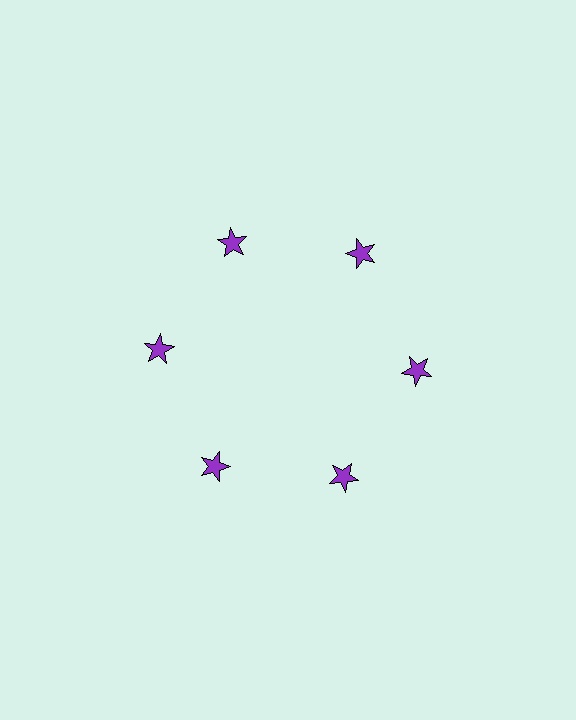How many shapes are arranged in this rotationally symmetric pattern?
There are 6 shapes, arranged in 6 groups of 1.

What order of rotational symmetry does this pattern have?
This pattern has 6-fold rotational symmetry.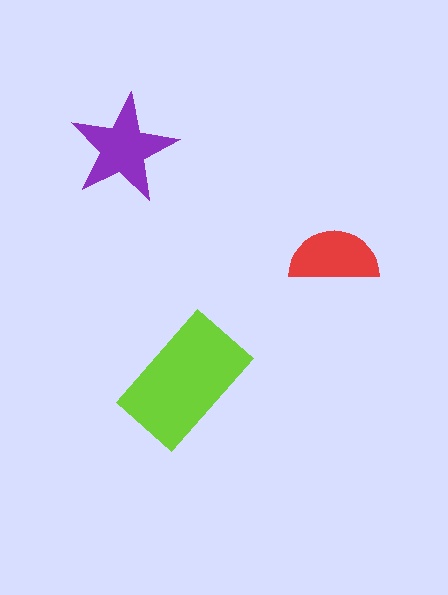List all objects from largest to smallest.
The lime rectangle, the purple star, the red semicircle.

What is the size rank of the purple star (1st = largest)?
2nd.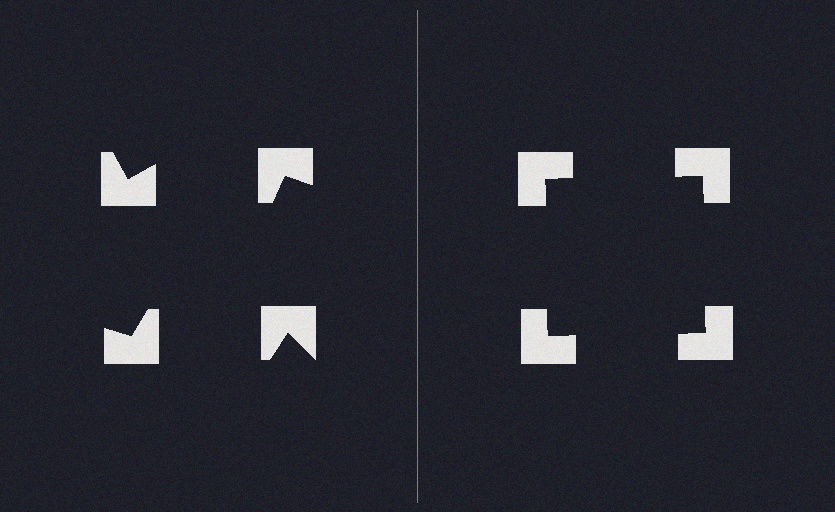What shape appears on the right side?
An illusory square.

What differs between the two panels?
The notched squares are positioned identically on both sides; only the wedge orientations differ. On the right they align to a square; on the left they are misaligned.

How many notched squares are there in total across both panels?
8 — 4 on each side.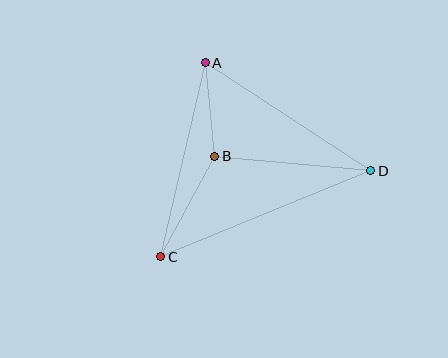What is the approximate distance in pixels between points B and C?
The distance between B and C is approximately 114 pixels.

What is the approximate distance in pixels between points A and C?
The distance between A and C is approximately 199 pixels.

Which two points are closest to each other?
Points A and B are closest to each other.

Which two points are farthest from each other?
Points C and D are farthest from each other.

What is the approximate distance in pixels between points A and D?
The distance between A and D is approximately 197 pixels.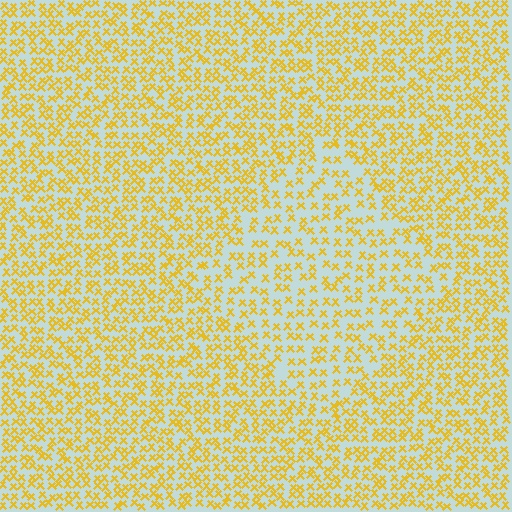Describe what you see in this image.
The image contains small yellow elements arranged at two different densities. A diamond-shaped region is visible where the elements are less densely packed than the surrounding area.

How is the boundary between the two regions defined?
The boundary is defined by a change in element density (approximately 1.6x ratio). All elements are the same color, size, and shape.